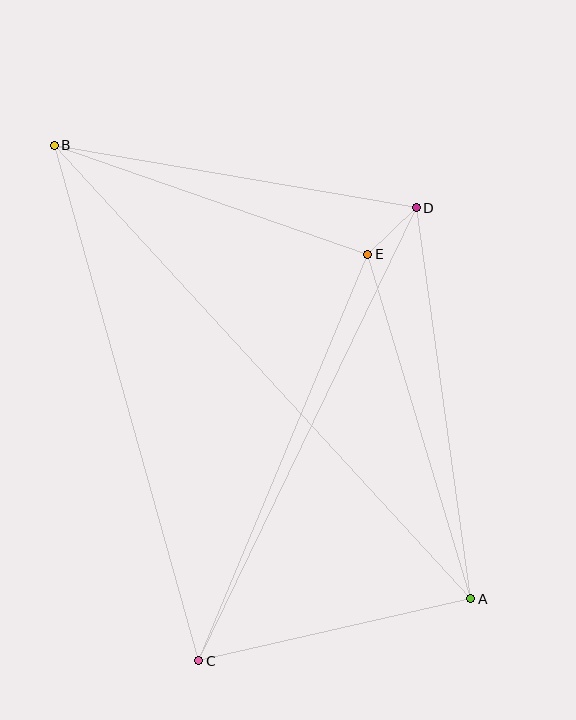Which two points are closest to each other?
Points D and E are closest to each other.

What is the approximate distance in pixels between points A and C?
The distance between A and C is approximately 279 pixels.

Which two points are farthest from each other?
Points A and B are farthest from each other.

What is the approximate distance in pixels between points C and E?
The distance between C and E is approximately 441 pixels.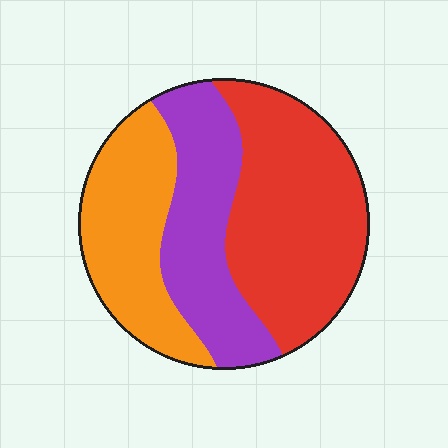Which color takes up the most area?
Red, at roughly 45%.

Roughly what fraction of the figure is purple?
Purple takes up about one quarter (1/4) of the figure.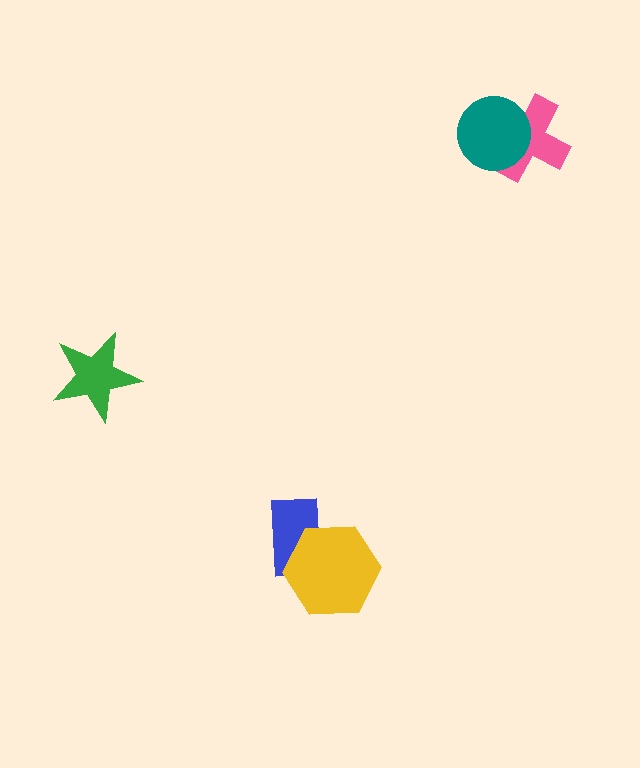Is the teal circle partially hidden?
No, no other shape covers it.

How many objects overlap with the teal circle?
1 object overlaps with the teal circle.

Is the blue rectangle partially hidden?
Yes, it is partially covered by another shape.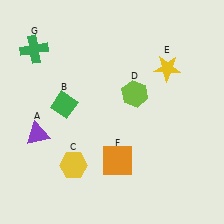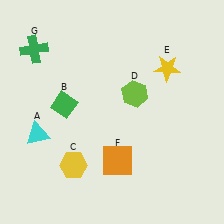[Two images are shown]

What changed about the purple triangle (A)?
In Image 1, A is purple. In Image 2, it changed to cyan.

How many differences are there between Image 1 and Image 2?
There is 1 difference between the two images.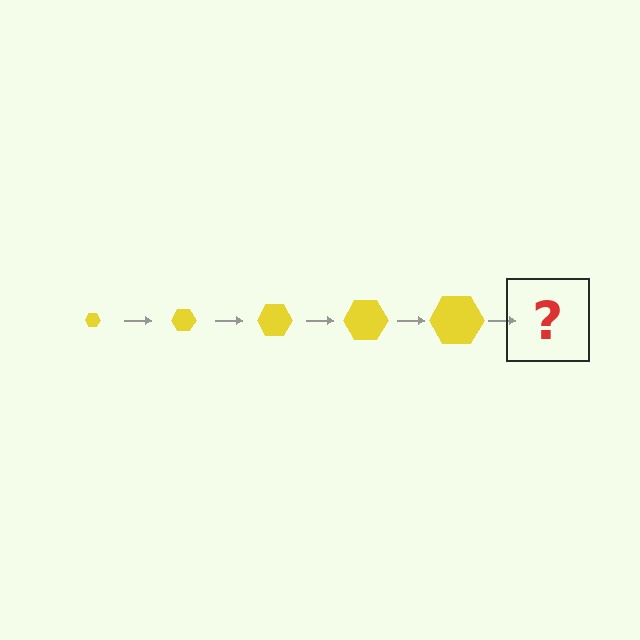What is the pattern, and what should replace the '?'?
The pattern is that the hexagon gets progressively larger each step. The '?' should be a yellow hexagon, larger than the previous one.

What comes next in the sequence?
The next element should be a yellow hexagon, larger than the previous one.